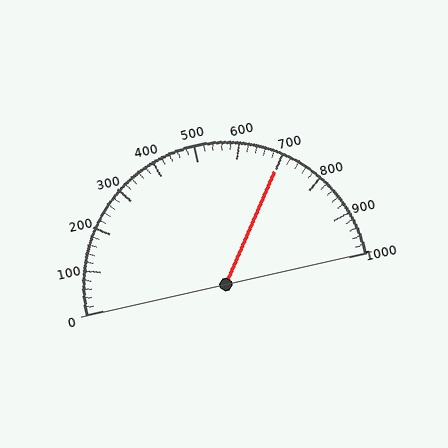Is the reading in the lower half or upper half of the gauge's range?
The reading is in the upper half of the range (0 to 1000).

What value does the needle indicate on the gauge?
The needle indicates approximately 700.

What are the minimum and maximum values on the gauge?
The gauge ranges from 0 to 1000.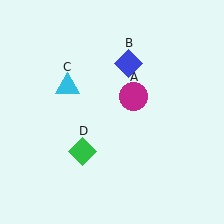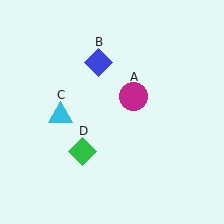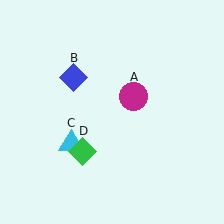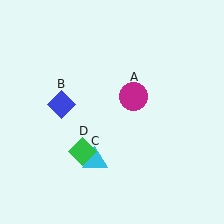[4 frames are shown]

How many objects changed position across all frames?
2 objects changed position: blue diamond (object B), cyan triangle (object C).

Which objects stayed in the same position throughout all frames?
Magenta circle (object A) and green diamond (object D) remained stationary.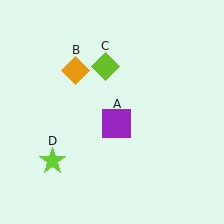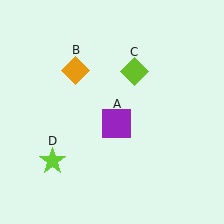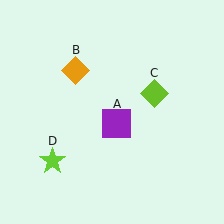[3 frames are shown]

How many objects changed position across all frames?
1 object changed position: lime diamond (object C).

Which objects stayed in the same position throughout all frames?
Purple square (object A) and orange diamond (object B) and lime star (object D) remained stationary.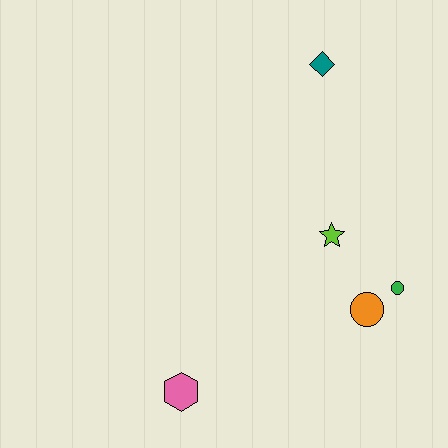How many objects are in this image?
There are 5 objects.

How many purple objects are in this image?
There are no purple objects.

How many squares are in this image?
There are no squares.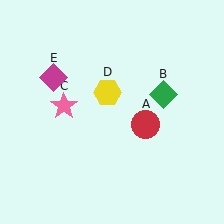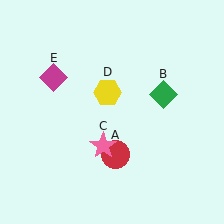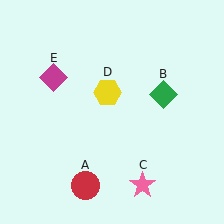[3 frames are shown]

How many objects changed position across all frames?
2 objects changed position: red circle (object A), pink star (object C).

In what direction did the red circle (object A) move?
The red circle (object A) moved down and to the left.